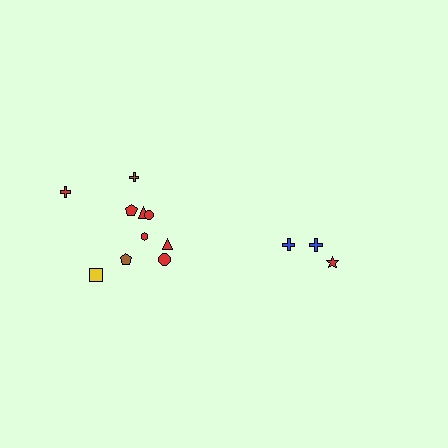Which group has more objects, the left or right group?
The left group.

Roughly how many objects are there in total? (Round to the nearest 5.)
Roughly 15 objects in total.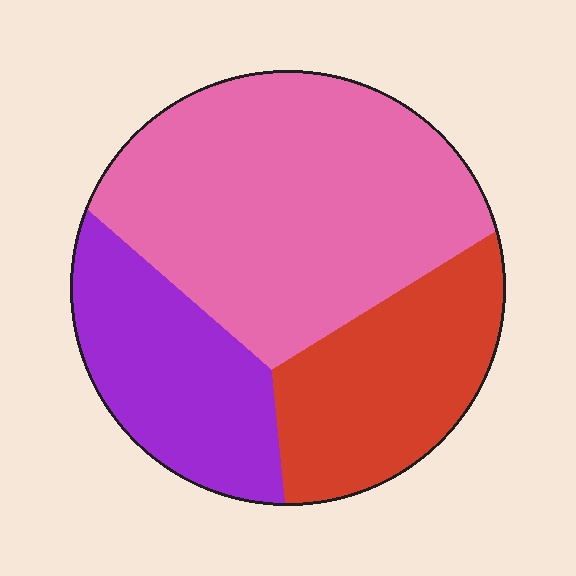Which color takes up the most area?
Pink, at roughly 50%.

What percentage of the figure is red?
Red covers about 25% of the figure.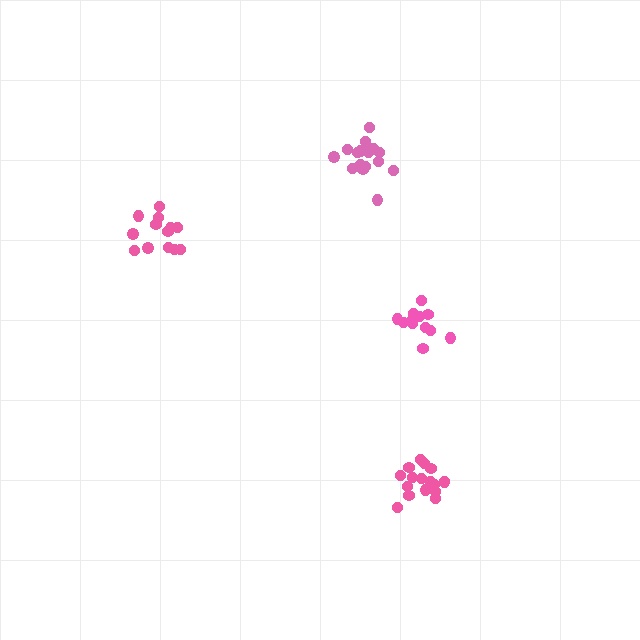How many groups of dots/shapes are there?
There are 4 groups.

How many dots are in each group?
Group 1: 17 dots, Group 2: 12 dots, Group 3: 13 dots, Group 4: 18 dots (60 total).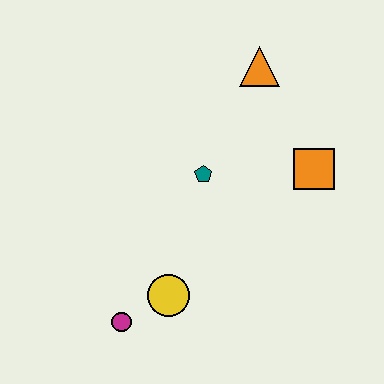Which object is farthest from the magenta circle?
The orange triangle is farthest from the magenta circle.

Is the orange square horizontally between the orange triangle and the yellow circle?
No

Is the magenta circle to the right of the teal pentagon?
No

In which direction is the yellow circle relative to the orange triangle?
The yellow circle is below the orange triangle.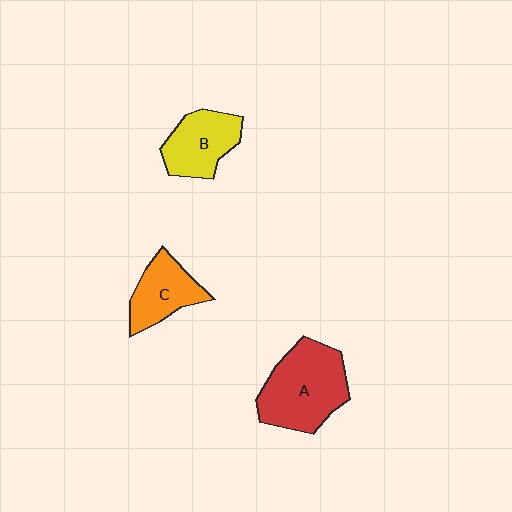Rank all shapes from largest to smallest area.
From largest to smallest: A (red), B (yellow), C (orange).